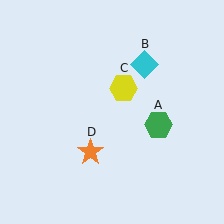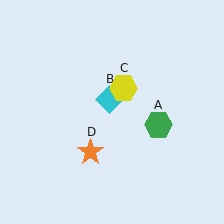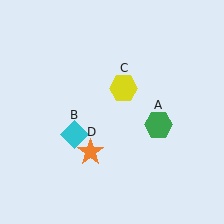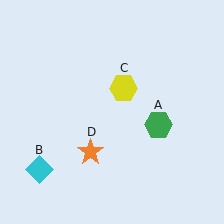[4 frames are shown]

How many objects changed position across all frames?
1 object changed position: cyan diamond (object B).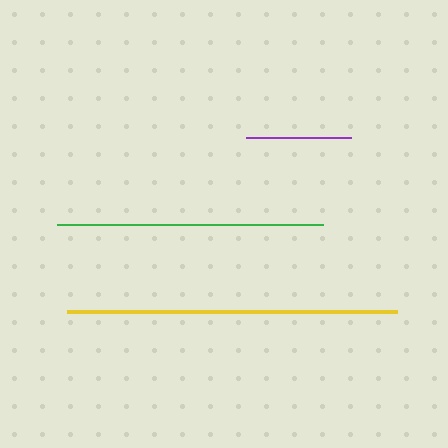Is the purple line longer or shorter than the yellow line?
The yellow line is longer than the purple line.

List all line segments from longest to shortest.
From longest to shortest: yellow, green, purple.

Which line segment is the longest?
The yellow line is the longest at approximately 331 pixels.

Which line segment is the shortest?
The purple line is the shortest at approximately 105 pixels.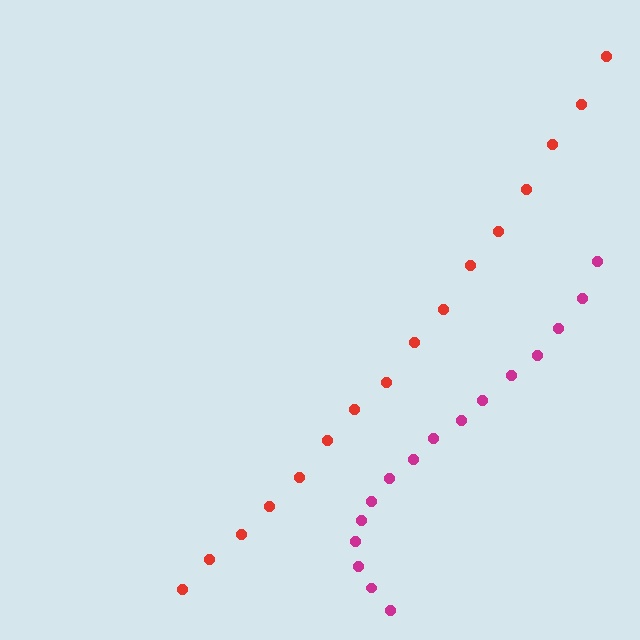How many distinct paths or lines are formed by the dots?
There are 2 distinct paths.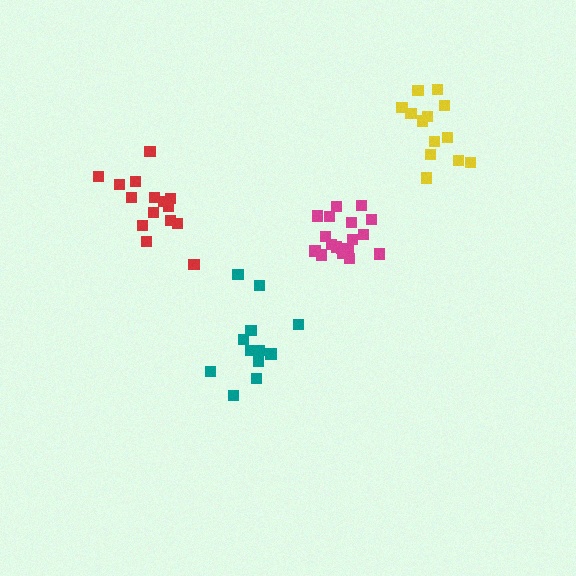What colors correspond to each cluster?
The clusters are colored: red, magenta, teal, yellow.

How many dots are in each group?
Group 1: 15 dots, Group 2: 18 dots, Group 3: 13 dots, Group 4: 13 dots (59 total).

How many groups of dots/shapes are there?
There are 4 groups.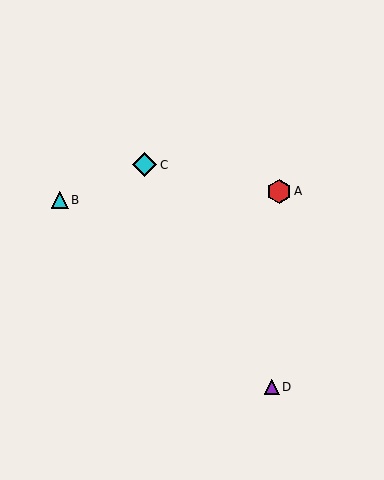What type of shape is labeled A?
Shape A is a red hexagon.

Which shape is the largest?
The cyan diamond (labeled C) is the largest.